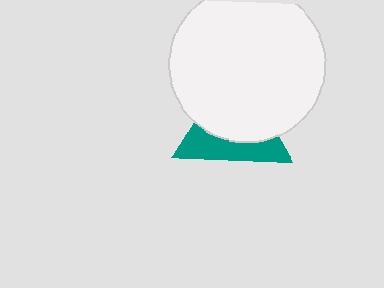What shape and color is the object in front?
The object in front is a white circle.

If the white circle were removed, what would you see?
You would see the complete teal triangle.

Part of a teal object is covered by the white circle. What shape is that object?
It is a triangle.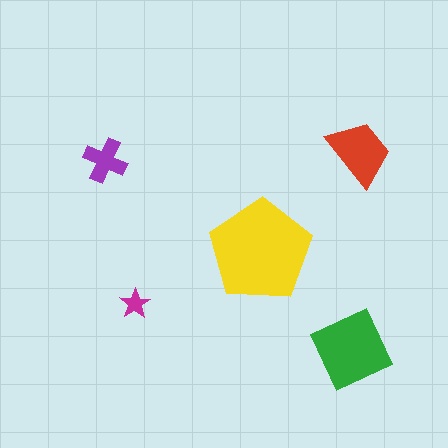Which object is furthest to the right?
The red trapezoid is rightmost.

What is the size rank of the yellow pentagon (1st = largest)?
1st.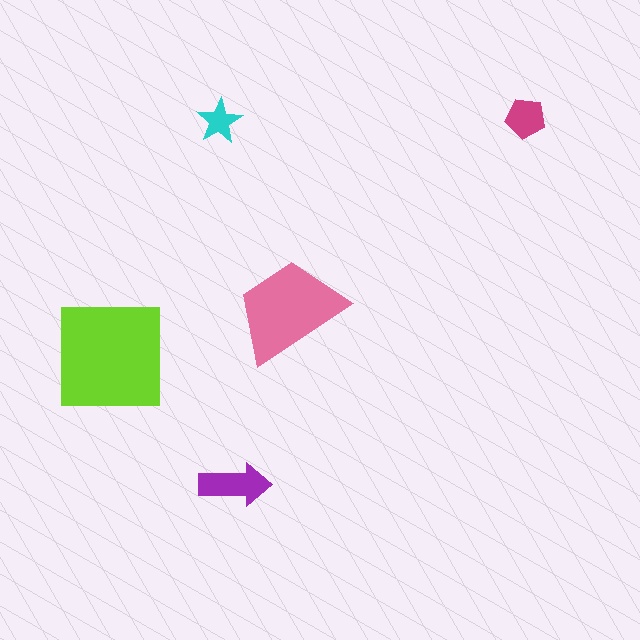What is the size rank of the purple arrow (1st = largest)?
3rd.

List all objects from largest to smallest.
The lime square, the pink trapezoid, the purple arrow, the magenta pentagon, the cyan star.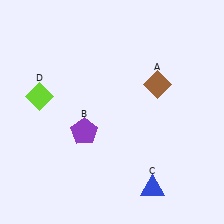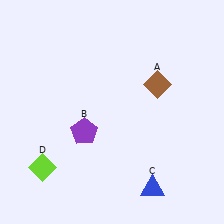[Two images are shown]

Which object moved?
The lime diamond (D) moved down.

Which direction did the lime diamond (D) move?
The lime diamond (D) moved down.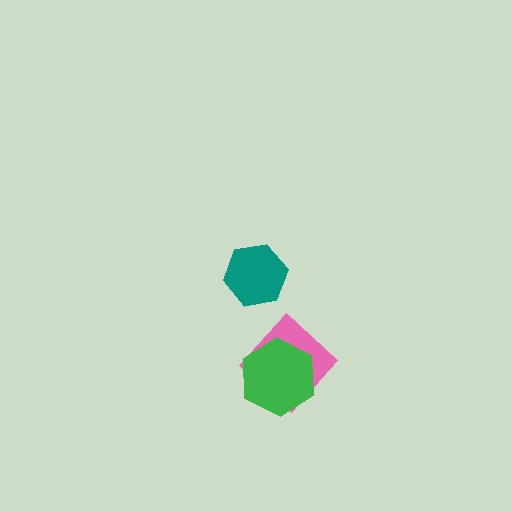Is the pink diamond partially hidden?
Yes, it is partially covered by another shape.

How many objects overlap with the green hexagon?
1 object overlaps with the green hexagon.